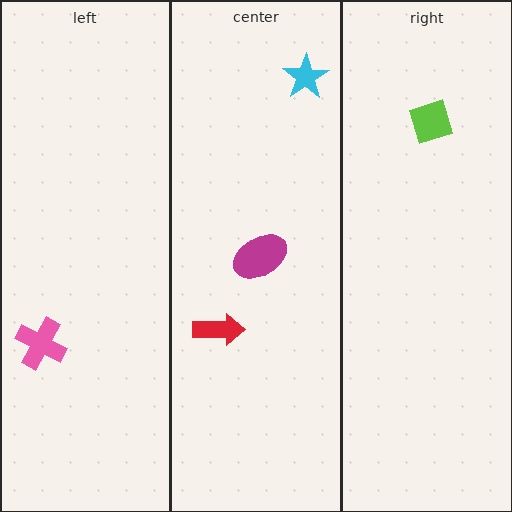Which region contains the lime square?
The right region.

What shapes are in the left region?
The pink cross.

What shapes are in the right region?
The lime square.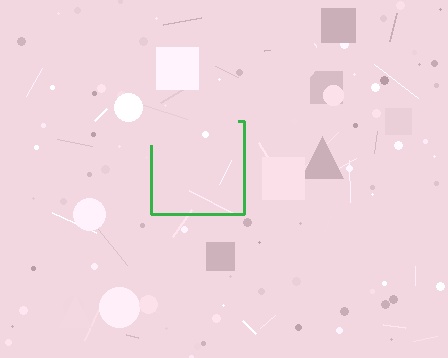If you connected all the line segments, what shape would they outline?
They would outline a square.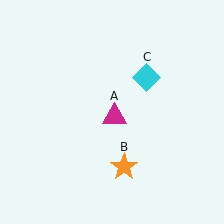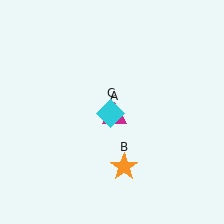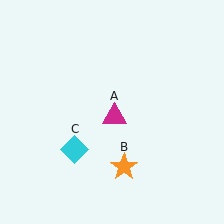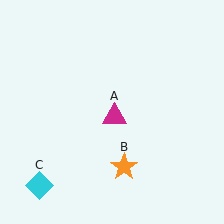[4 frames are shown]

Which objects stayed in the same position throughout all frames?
Magenta triangle (object A) and orange star (object B) remained stationary.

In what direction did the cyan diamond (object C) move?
The cyan diamond (object C) moved down and to the left.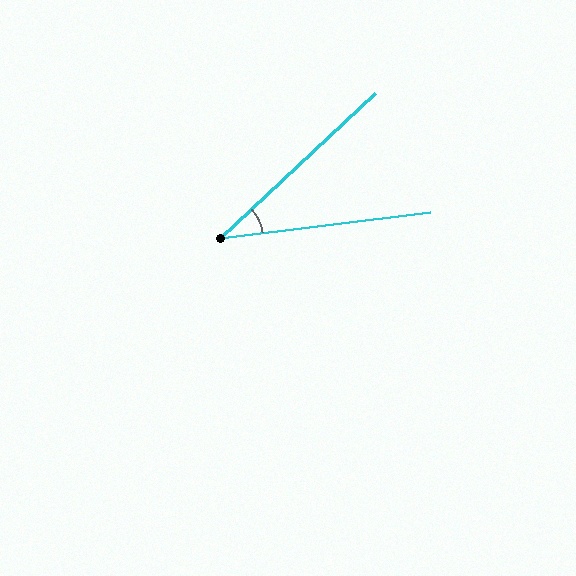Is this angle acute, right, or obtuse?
It is acute.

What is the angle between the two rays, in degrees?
Approximately 36 degrees.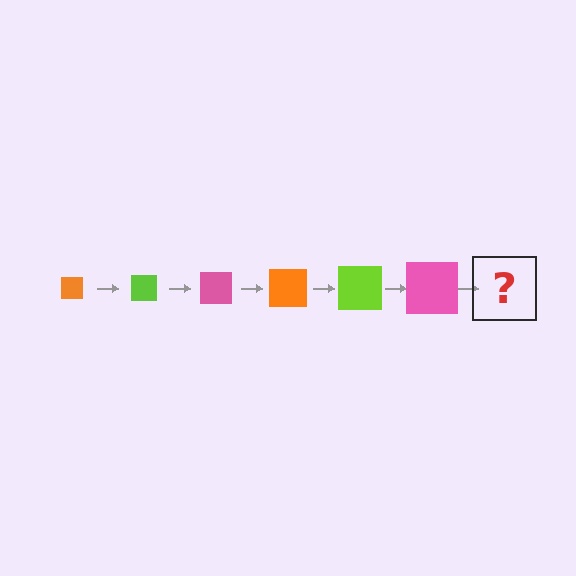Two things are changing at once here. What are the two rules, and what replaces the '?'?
The two rules are that the square grows larger each step and the color cycles through orange, lime, and pink. The '?' should be an orange square, larger than the previous one.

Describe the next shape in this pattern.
It should be an orange square, larger than the previous one.